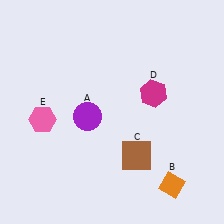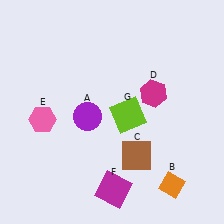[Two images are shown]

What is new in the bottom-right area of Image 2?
A magenta square (F) was added in the bottom-right area of Image 2.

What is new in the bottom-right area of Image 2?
A lime square (G) was added in the bottom-right area of Image 2.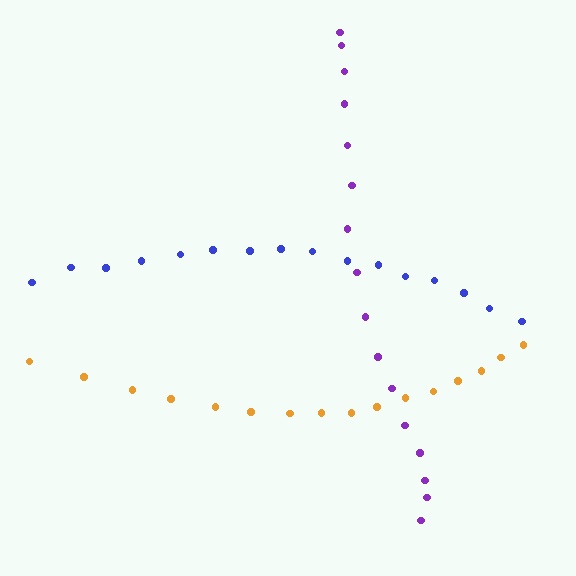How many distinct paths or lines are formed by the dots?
There are 3 distinct paths.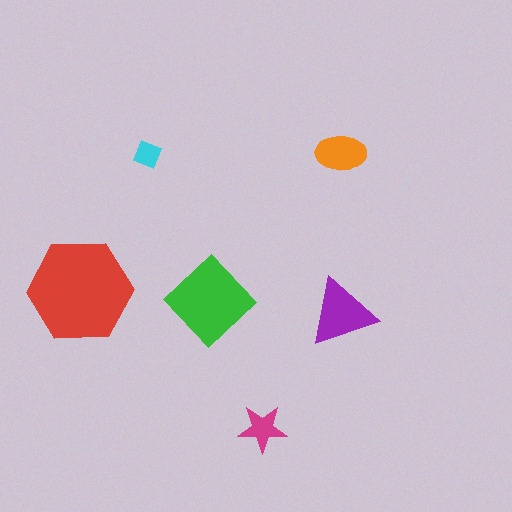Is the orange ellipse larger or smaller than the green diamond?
Smaller.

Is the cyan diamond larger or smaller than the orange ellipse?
Smaller.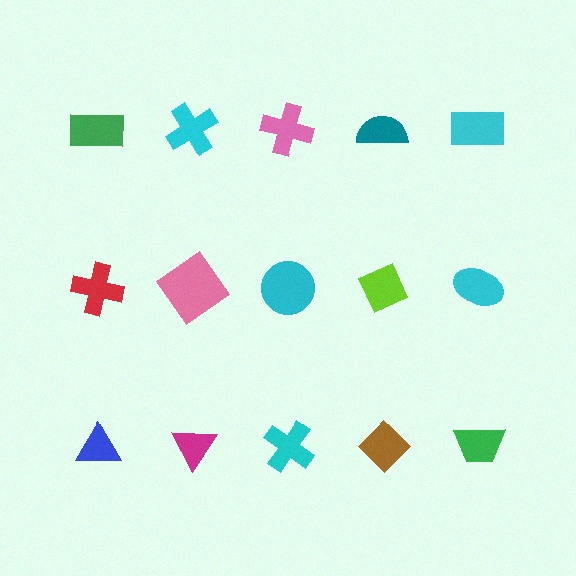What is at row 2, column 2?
A pink diamond.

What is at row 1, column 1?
A green rectangle.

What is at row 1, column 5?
A cyan rectangle.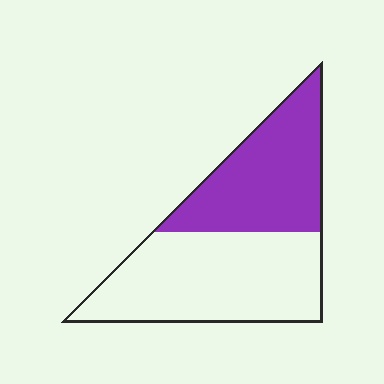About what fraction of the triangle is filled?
About two fifths (2/5).